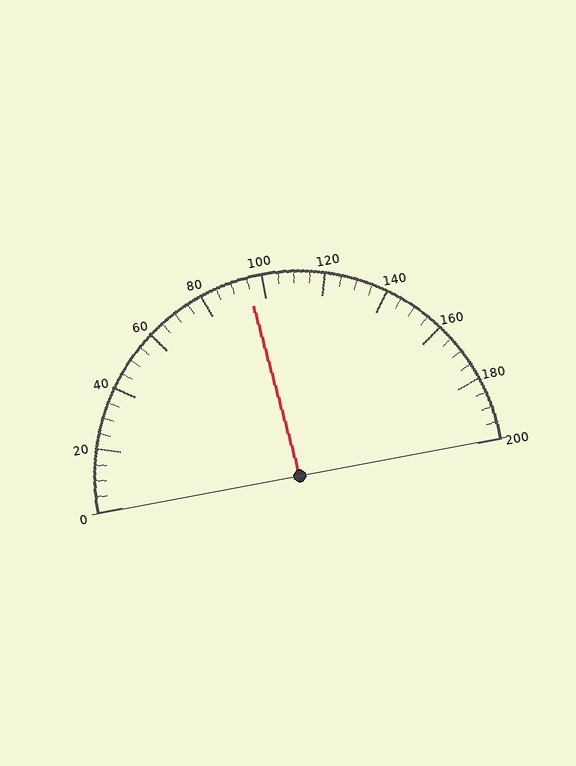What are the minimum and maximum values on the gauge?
The gauge ranges from 0 to 200.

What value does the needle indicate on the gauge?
The needle indicates approximately 95.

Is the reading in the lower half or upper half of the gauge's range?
The reading is in the lower half of the range (0 to 200).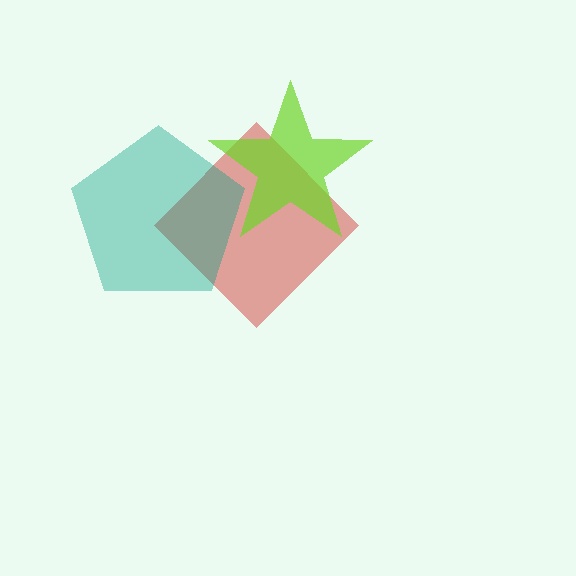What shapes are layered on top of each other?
The layered shapes are: a red diamond, a lime star, a teal pentagon.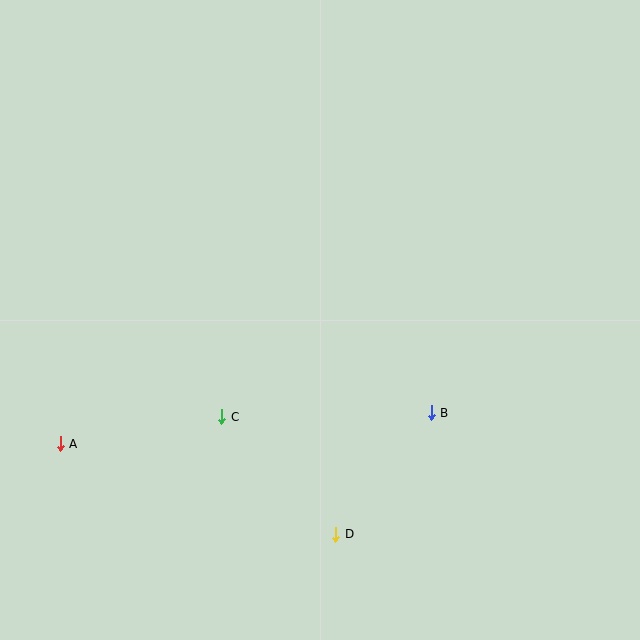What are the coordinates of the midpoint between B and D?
The midpoint between B and D is at (384, 474).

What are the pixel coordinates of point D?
Point D is at (336, 534).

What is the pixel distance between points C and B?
The distance between C and B is 210 pixels.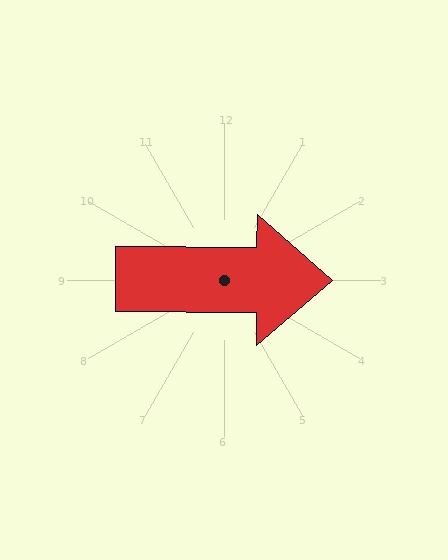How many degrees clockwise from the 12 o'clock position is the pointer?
Approximately 90 degrees.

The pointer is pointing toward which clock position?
Roughly 3 o'clock.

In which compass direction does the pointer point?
East.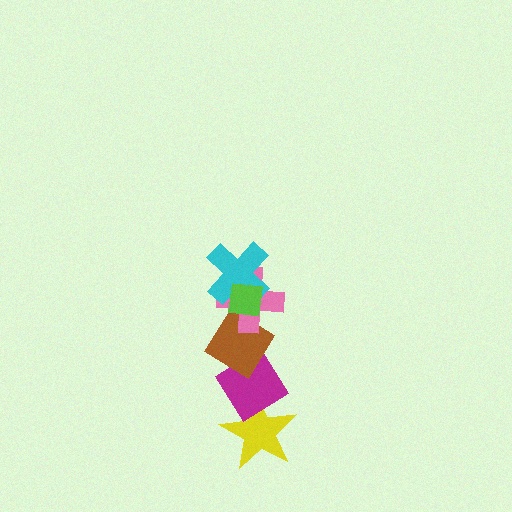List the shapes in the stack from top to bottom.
From top to bottom: the lime square, the cyan cross, the pink cross, the brown diamond, the magenta diamond, the yellow star.